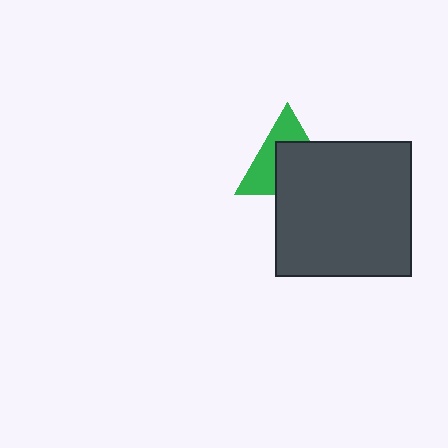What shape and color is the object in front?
The object in front is a dark gray square.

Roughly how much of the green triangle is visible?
About half of it is visible (roughly 46%).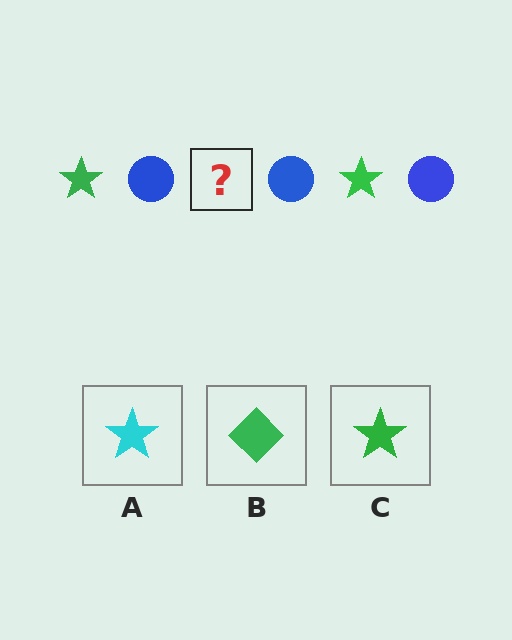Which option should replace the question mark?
Option C.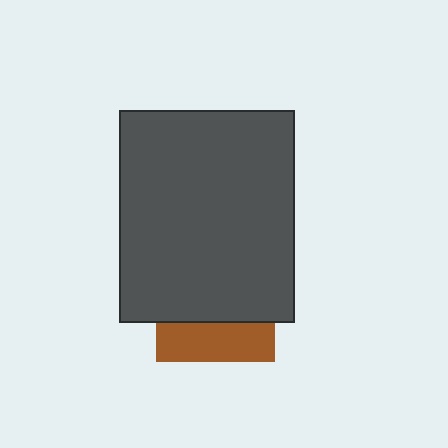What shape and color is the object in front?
The object in front is a dark gray rectangle.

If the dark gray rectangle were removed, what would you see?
You would see the complete brown square.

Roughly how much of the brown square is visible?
A small part of it is visible (roughly 32%).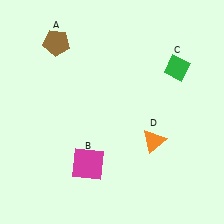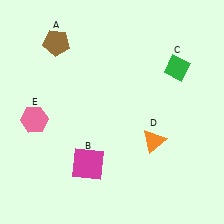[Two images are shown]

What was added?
A pink hexagon (E) was added in Image 2.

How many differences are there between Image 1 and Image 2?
There is 1 difference between the two images.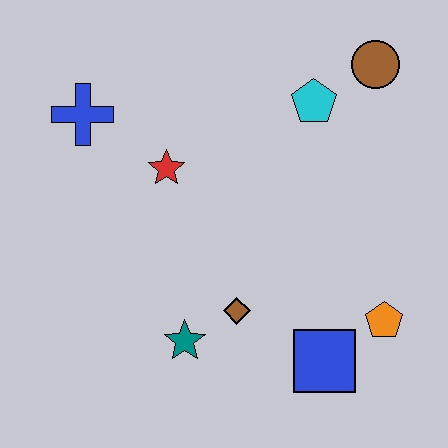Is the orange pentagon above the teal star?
Yes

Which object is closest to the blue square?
The orange pentagon is closest to the blue square.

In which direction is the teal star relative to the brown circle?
The teal star is below the brown circle.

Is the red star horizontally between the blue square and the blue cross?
Yes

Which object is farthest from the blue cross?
The orange pentagon is farthest from the blue cross.